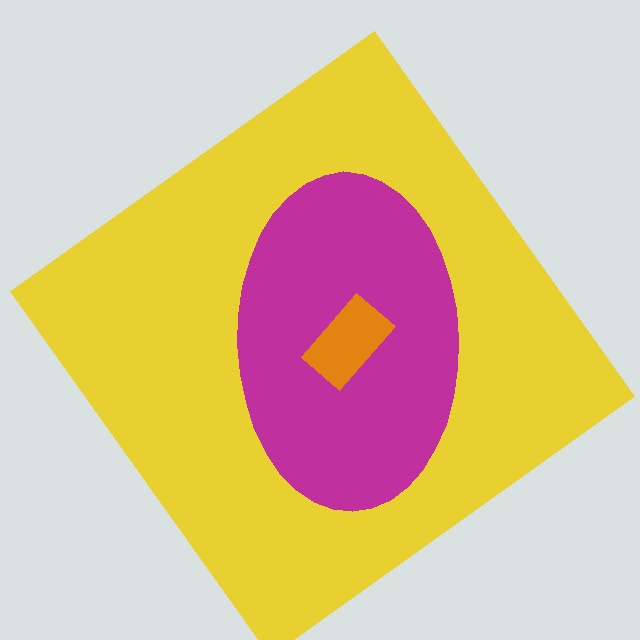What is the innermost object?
The orange rectangle.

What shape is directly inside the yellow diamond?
The magenta ellipse.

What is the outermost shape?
The yellow diamond.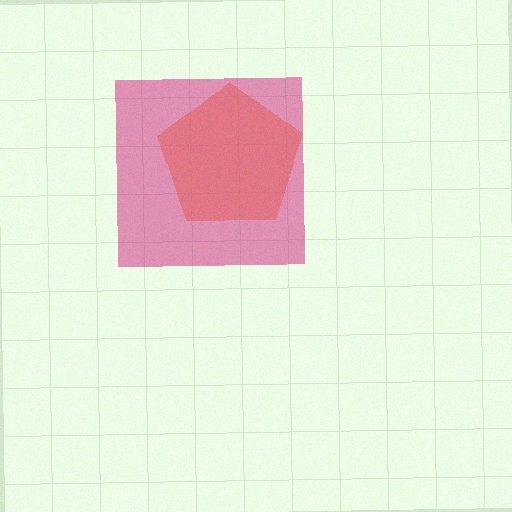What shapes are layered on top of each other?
The layered shapes are: an orange pentagon, a magenta square.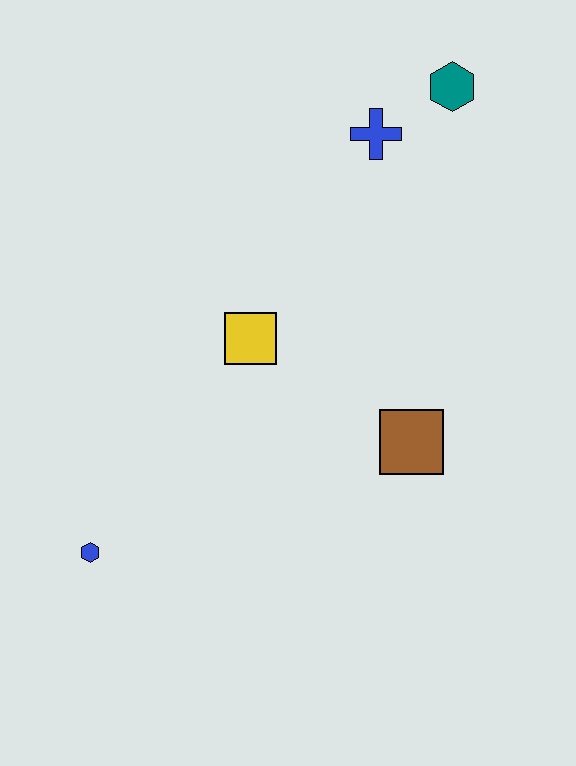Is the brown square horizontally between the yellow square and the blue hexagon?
No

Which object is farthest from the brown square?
The teal hexagon is farthest from the brown square.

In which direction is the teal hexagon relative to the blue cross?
The teal hexagon is to the right of the blue cross.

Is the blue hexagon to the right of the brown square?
No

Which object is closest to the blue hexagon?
The yellow square is closest to the blue hexagon.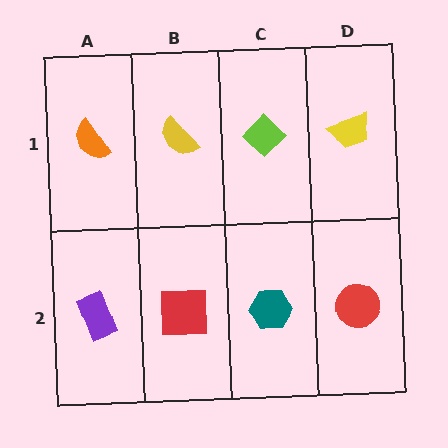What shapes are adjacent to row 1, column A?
A purple rectangle (row 2, column A), a yellow semicircle (row 1, column B).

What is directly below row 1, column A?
A purple rectangle.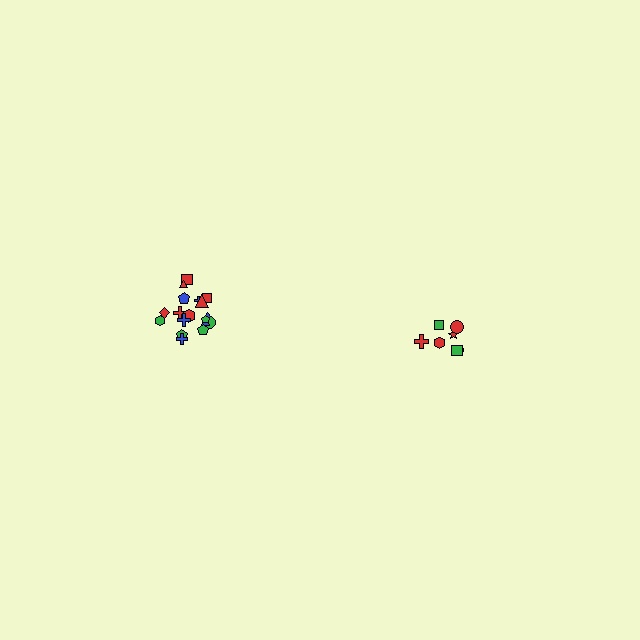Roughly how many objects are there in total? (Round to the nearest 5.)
Roughly 25 objects in total.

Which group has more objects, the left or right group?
The left group.